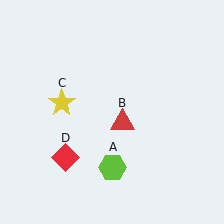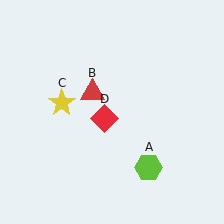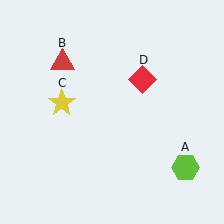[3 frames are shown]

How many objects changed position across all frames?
3 objects changed position: lime hexagon (object A), red triangle (object B), red diamond (object D).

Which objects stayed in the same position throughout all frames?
Yellow star (object C) remained stationary.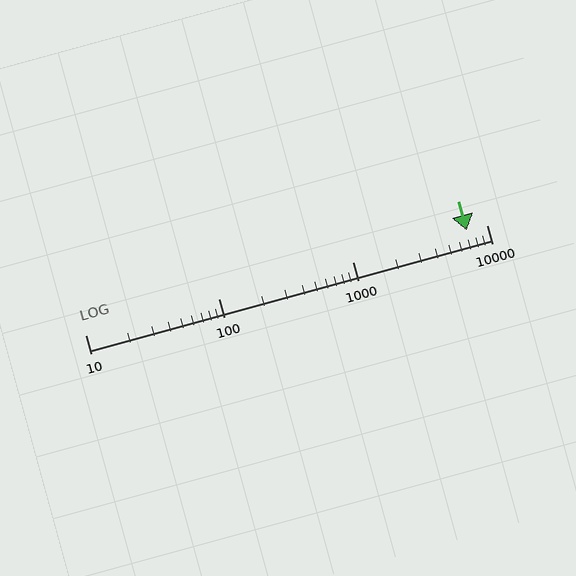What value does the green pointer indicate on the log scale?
The pointer indicates approximately 7100.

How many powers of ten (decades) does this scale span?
The scale spans 3 decades, from 10 to 10000.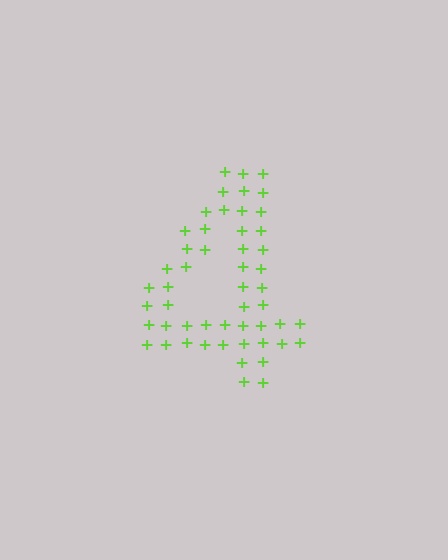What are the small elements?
The small elements are plus signs.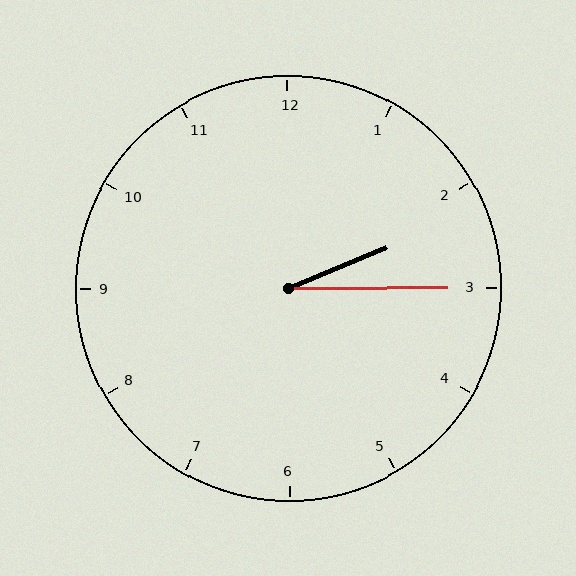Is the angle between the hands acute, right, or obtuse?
It is acute.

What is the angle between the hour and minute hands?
Approximately 22 degrees.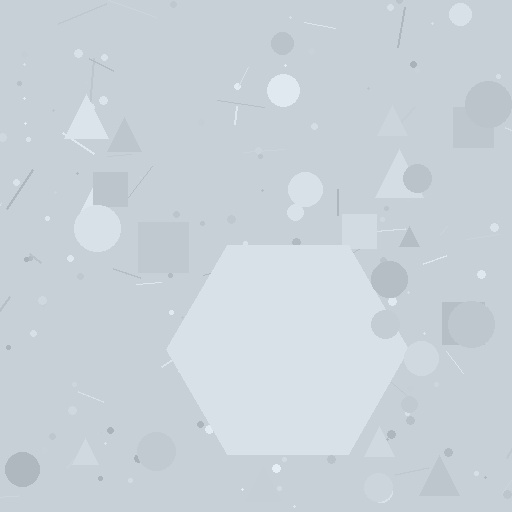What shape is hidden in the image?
A hexagon is hidden in the image.